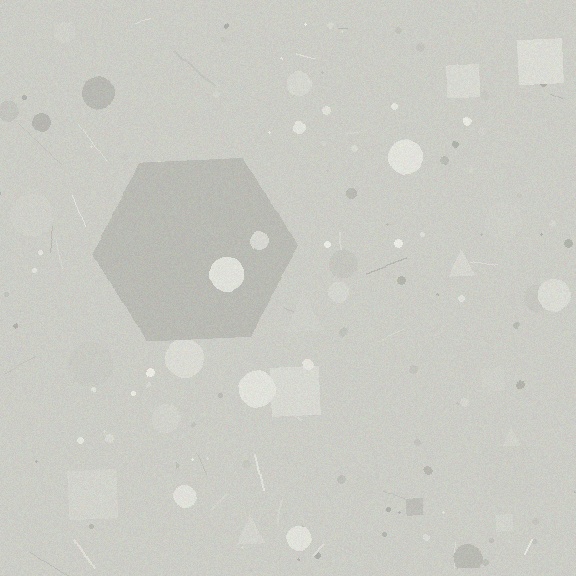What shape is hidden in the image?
A hexagon is hidden in the image.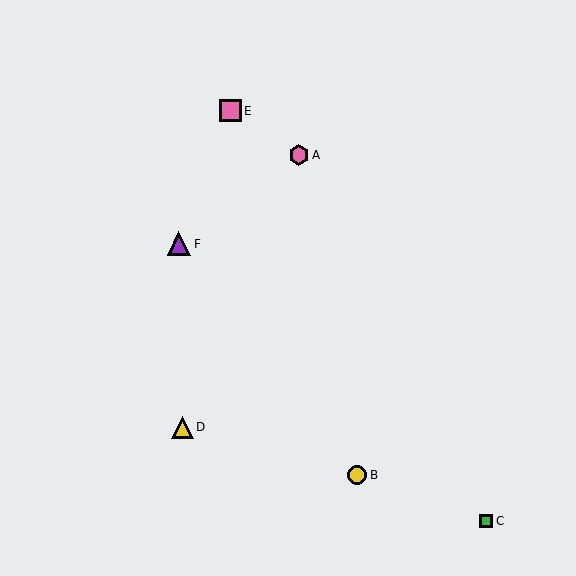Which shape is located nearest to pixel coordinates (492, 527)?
The green square (labeled C) at (486, 521) is nearest to that location.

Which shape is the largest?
The purple triangle (labeled F) is the largest.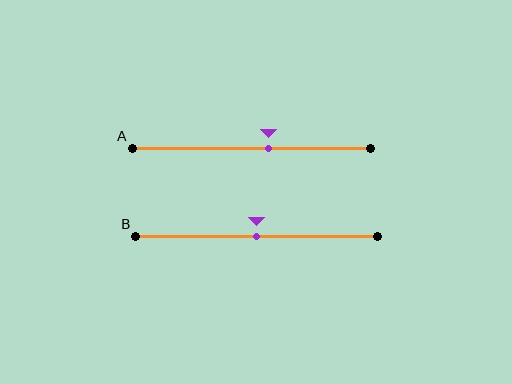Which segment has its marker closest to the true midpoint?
Segment B has its marker closest to the true midpoint.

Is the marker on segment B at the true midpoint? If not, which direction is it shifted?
Yes, the marker on segment B is at the true midpoint.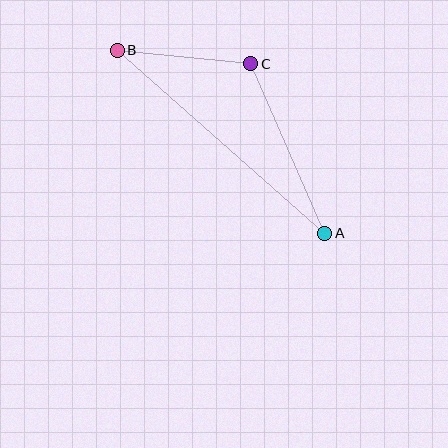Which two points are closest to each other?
Points B and C are closest to each other.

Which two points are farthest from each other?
Points A and B are farthest from each other.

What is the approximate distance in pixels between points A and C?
The distance between A and C is approximately 185 pixels.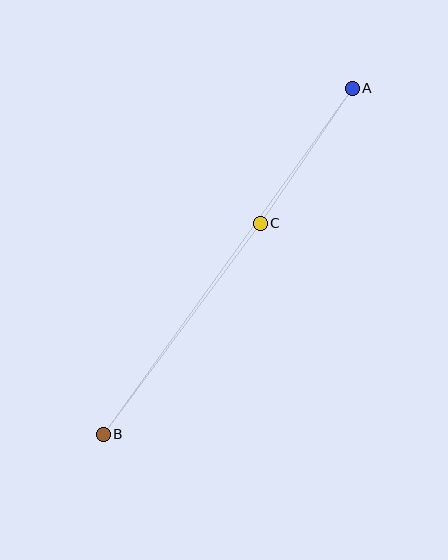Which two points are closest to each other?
Points A and C are closest to each other.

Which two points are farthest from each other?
Points A and B are farthest from each other.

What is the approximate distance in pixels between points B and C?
The distance between B and C is approximately 263 pixels.